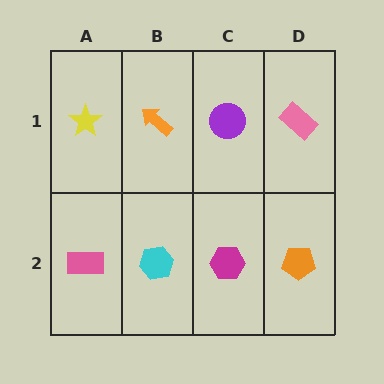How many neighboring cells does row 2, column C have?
3.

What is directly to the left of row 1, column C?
An orange arrow.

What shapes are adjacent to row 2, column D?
A pink rectangle (row 1, column D), a magenta hexagon (row 2, column C).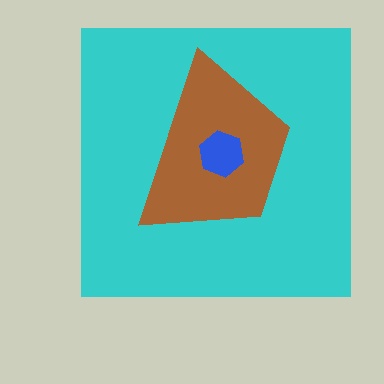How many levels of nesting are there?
3.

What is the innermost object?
The blue hexagon.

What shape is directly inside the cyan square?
The brown trapezoid.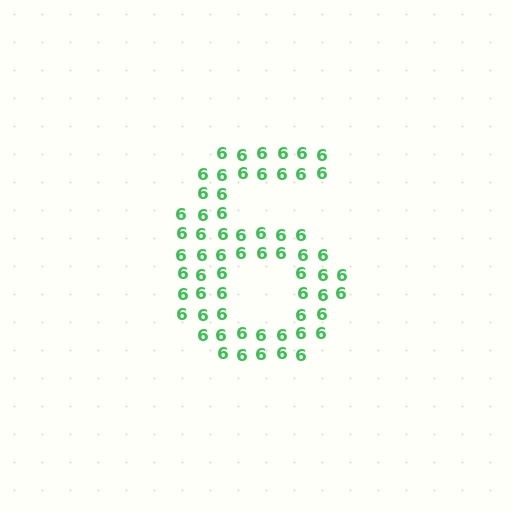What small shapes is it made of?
It is made of small digit 6's.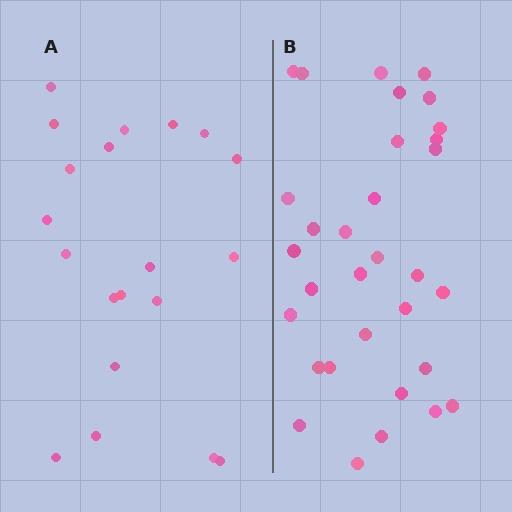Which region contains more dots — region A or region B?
Region B (the right region) has more dots.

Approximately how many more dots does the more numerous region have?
Region B has roughly 12 or so more dots than region A.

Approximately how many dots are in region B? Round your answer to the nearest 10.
About 30 dots. (The exact count is 32, which rounds to 30.)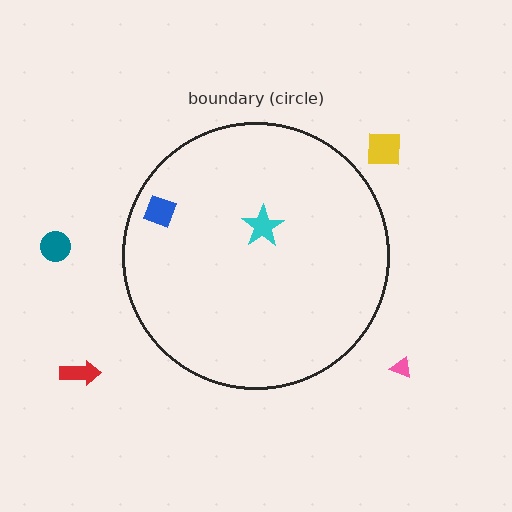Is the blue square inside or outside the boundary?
Inside.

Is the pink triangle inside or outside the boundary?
Outside.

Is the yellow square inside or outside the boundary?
Outside.